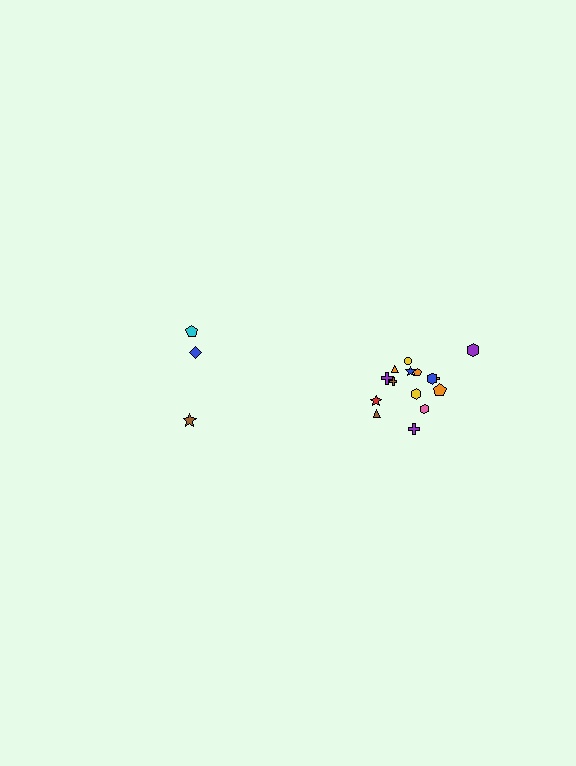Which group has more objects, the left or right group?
The right group.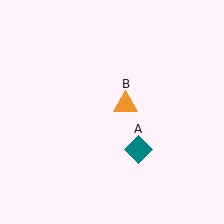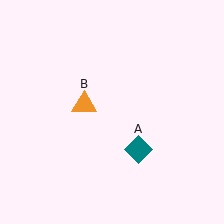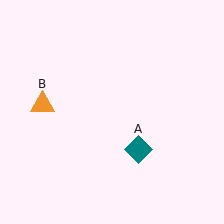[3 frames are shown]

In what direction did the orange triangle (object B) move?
The orange triangle (object B) moved left.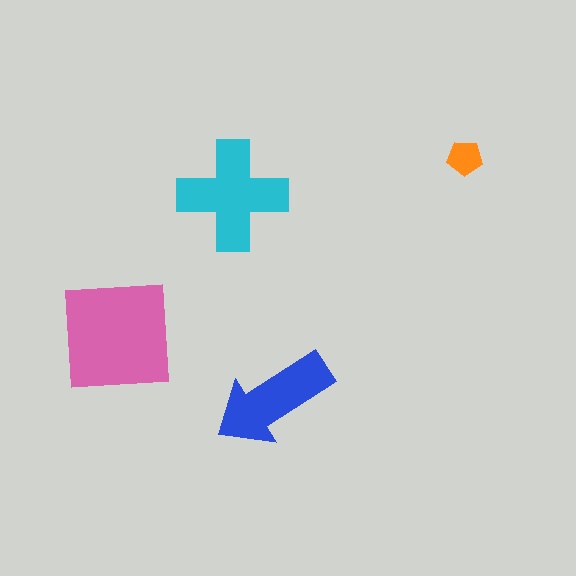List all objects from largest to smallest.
The pink square, the cyan cross, the blue arrow, the orange pentagon.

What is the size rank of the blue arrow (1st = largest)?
3rd.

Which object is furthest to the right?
The orange pentagon is rightmost.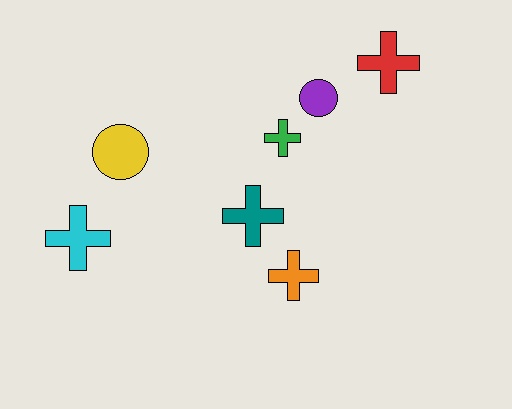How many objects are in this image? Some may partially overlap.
There are 7 objects.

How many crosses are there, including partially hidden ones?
There are 5 crosses.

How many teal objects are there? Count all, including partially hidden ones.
There is 1 teal object.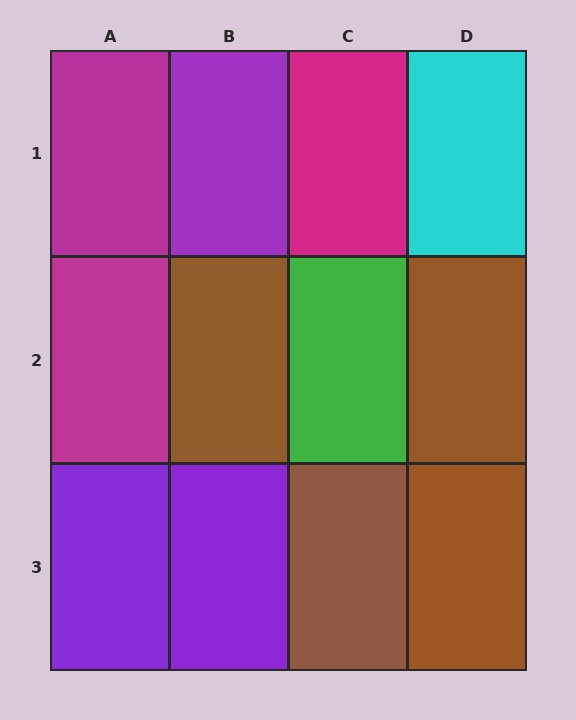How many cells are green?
1 cell is green.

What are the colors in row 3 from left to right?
Purple, purple, brown, brown.